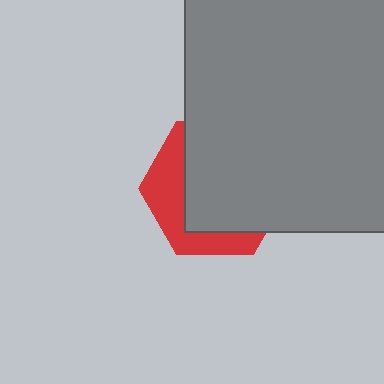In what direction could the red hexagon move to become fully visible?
The red hexagon could move toward the lower-left. That would shift it out from behind the gray square entirely.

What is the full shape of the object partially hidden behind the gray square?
The partially hidden object is a red hexagon.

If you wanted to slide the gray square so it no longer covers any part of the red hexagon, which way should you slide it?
Slide it toward the upper-right — that is the most direct way to separate the two shapes.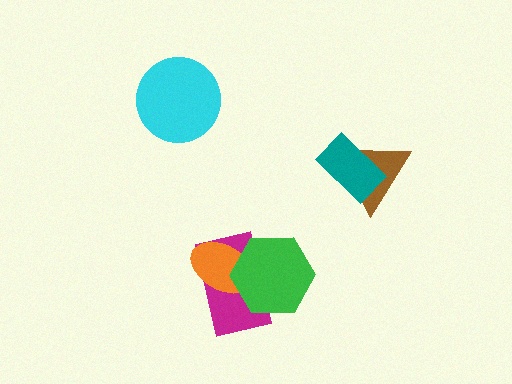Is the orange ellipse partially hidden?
Yes, it is partially covered by another shape.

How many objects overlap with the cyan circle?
0 objects overlap with the cyan circle.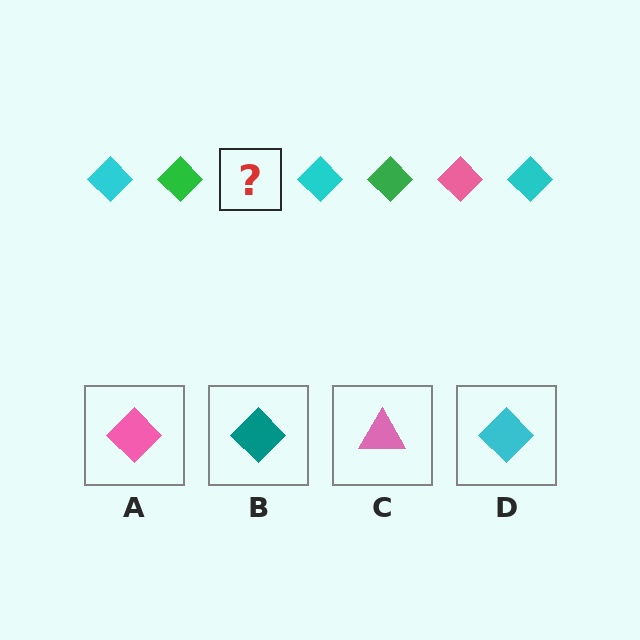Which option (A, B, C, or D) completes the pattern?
A.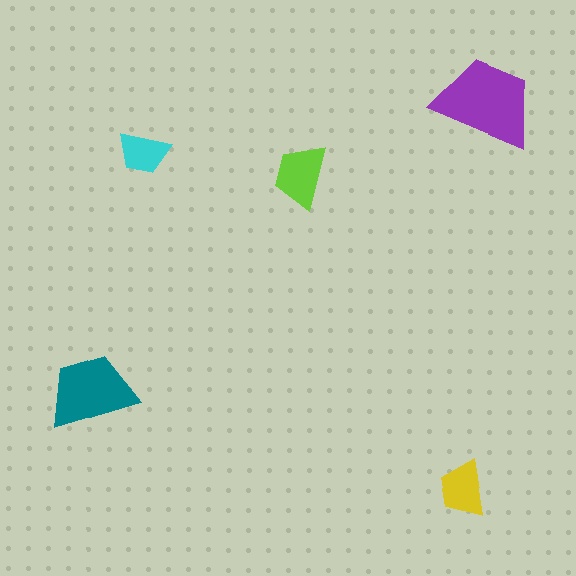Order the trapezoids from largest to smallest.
the purple one, the teal one, the lime one, the yellow one, the cyan one.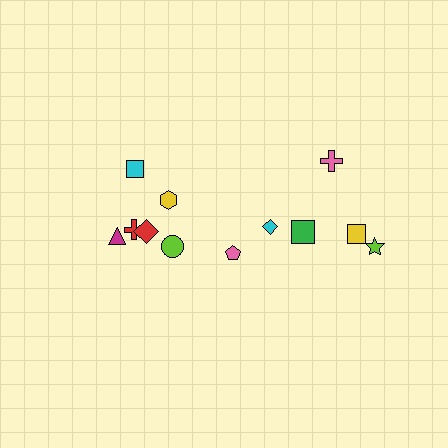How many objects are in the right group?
There are 5 objects.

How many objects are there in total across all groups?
There are 12 objects.